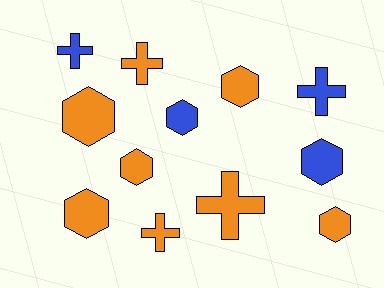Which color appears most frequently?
Orange, with 8 objects.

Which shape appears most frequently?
Hexagon, with 7 objects.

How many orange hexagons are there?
There are 5 orange hexagons.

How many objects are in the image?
There are 12 objects.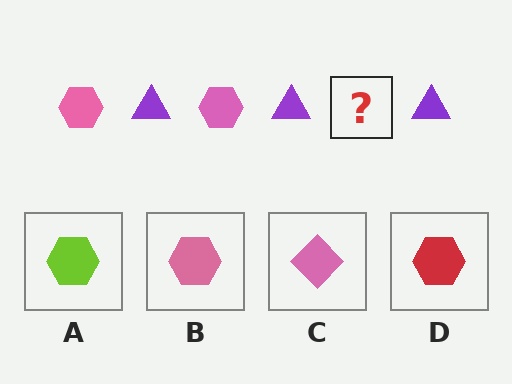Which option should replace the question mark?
Option B.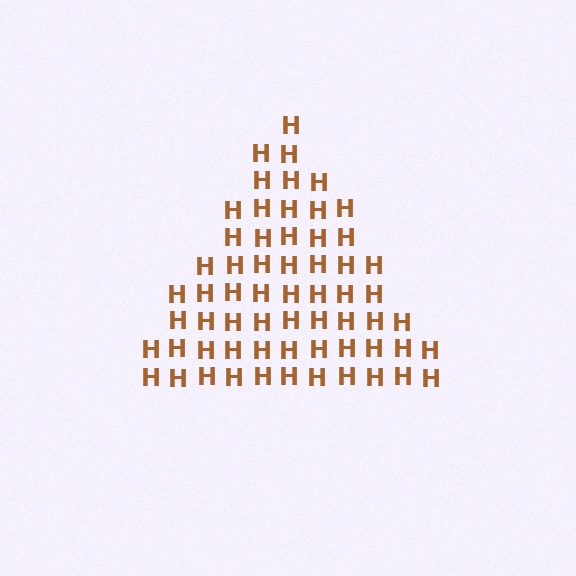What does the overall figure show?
The overall figure shows a triangle.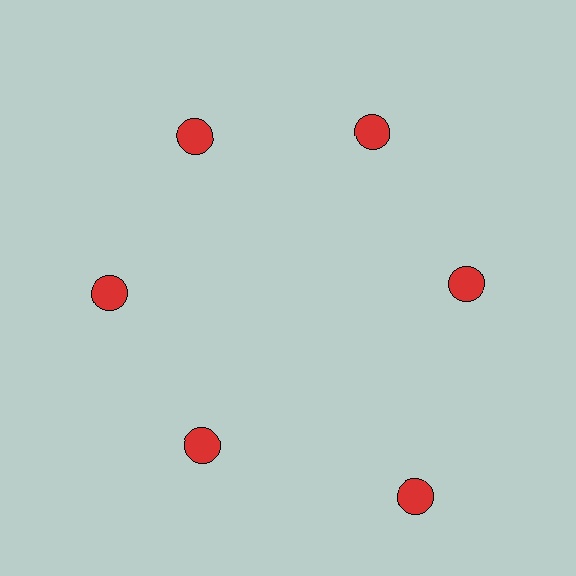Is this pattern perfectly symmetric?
No. The 6 red circles are arranged in a ring, but one element near the 5 o'clock position is pushed outward from the center, breaking the 6-fold rotational symmetry.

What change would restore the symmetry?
The symmetry would be restored by moving it inward, back onto the ring so that all 6 circles sit at equal angles and equal distance from the center.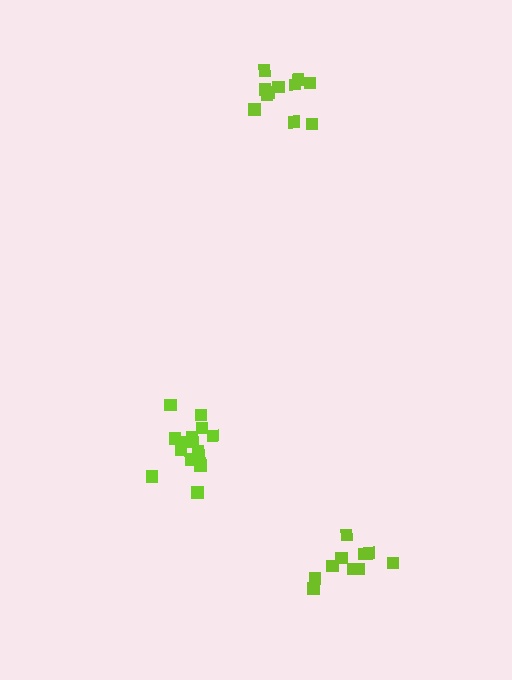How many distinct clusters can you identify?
There are 3 distinct clusters.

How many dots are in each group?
Group 1: 10 dots, Group 2: 15 dots, Group 3: 11 dots (36 total).